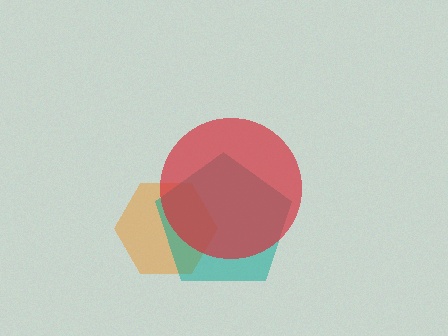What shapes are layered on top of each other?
The layered shapes are: an orange hexagon, a teal pentagon, a red circle.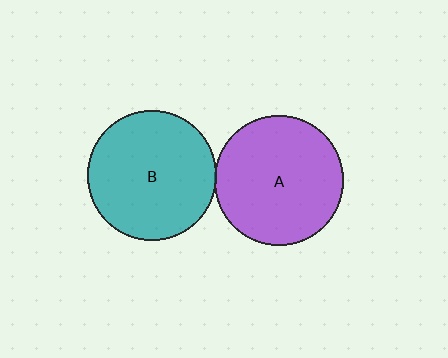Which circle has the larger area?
Circle A (purple).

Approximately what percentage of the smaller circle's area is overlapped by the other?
Approximately 5%.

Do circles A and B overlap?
Yes.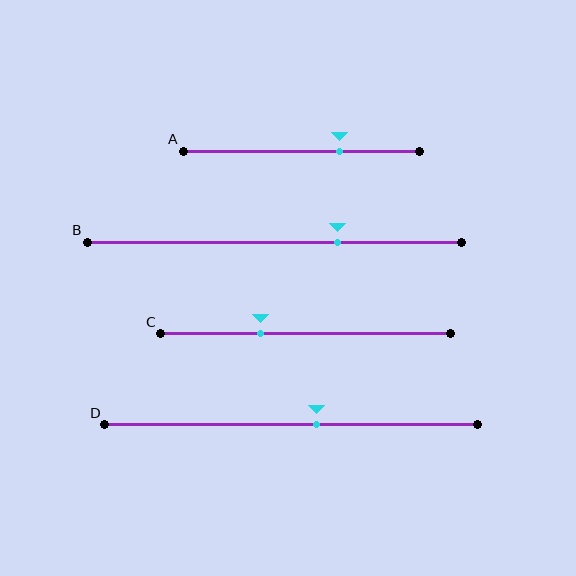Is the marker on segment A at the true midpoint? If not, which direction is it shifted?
No, the marker on segment A is shifted to the right by about 16% of the segment length.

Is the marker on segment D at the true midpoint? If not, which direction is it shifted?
No, the marker on segment D is shifted to the right by about 7% of the segment length.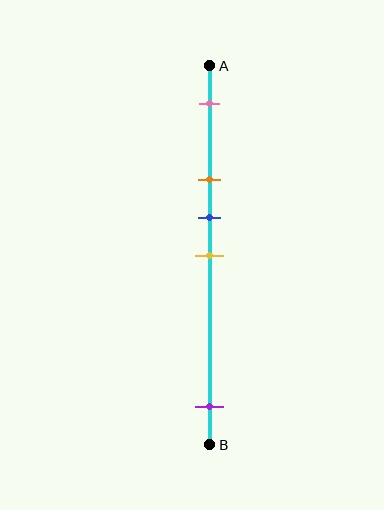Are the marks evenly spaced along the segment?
No, the marks are not evenly spaced.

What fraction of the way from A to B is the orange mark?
The orange mark is approximately 30% (0.3) of the way from A to B.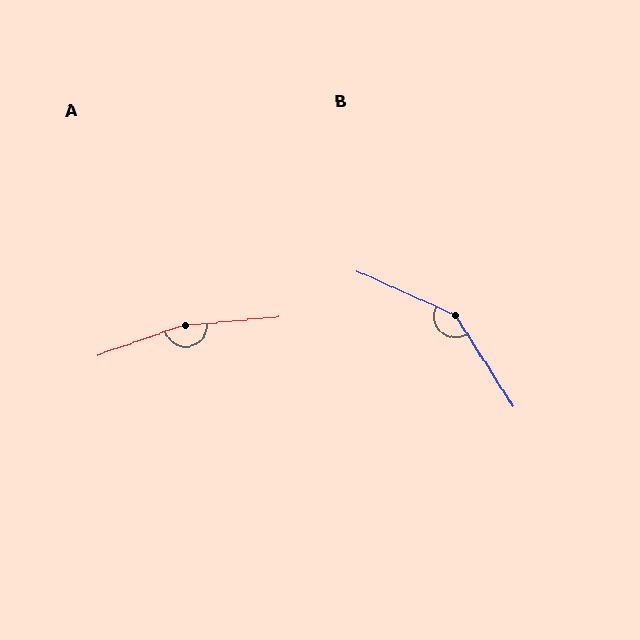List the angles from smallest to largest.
B (147°), A (166°).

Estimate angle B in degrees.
Approximately 147 degrees.